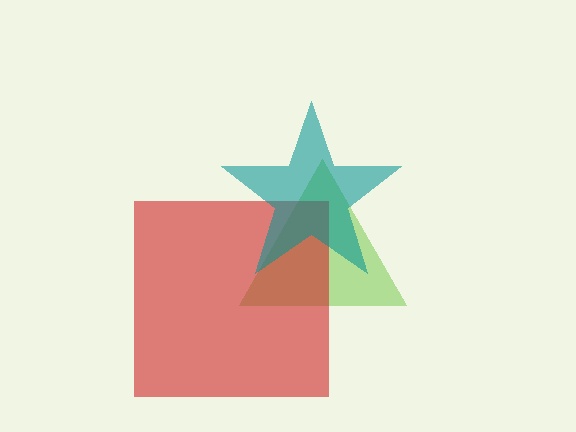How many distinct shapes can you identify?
There are 3 distinct shapes: a lime triangle, a red square, a teal star.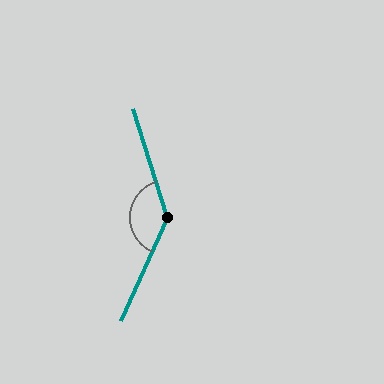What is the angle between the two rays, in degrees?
Approximately 138 degrees.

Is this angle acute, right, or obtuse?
It is obtuse.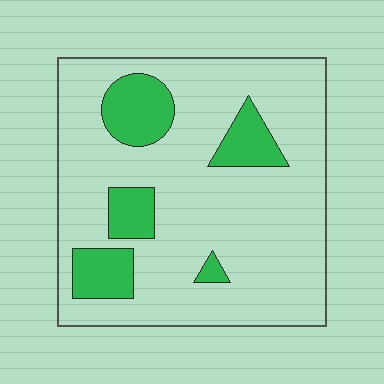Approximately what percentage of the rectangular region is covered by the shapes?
Approximately 20%.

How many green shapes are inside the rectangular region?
5.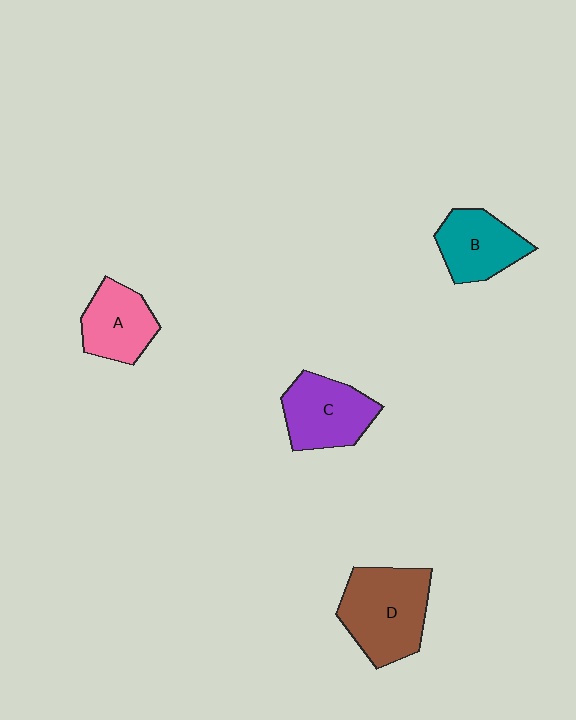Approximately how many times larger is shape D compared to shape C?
Approximately 1.3 times.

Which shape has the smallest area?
Shape A (pink).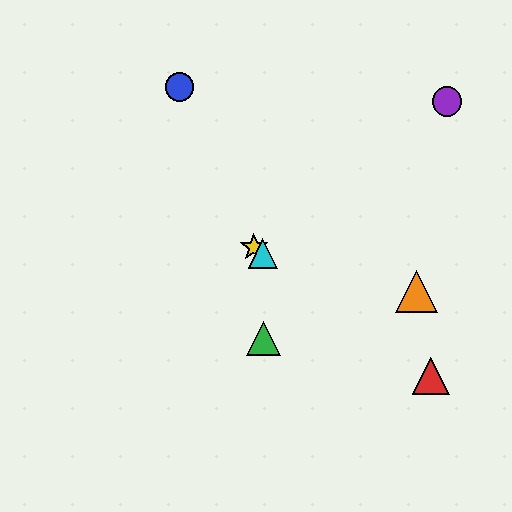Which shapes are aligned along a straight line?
The red triangle, the yellow star, the cyan triangle are aligned along a straight line.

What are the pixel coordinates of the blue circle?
The blue circle is at (179, 87).